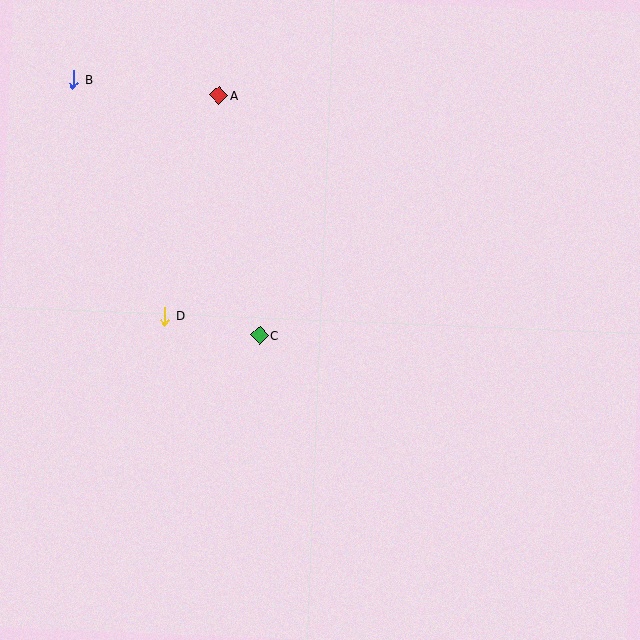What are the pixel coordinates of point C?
Point C is at (259, 335).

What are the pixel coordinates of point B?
Point B is at (73, 80).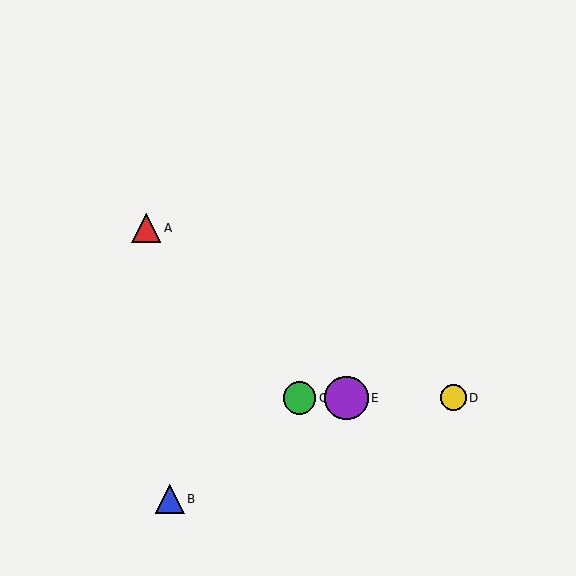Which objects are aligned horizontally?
Objects C, D, E are aligned horizontally.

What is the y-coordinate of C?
Object C is at y≈398.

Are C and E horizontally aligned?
Yes, both are at y≈398.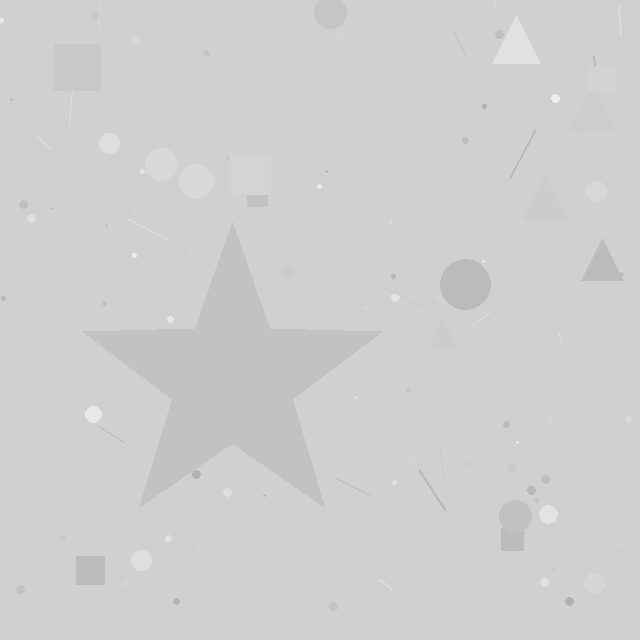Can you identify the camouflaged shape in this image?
The camouflaged shape is a star.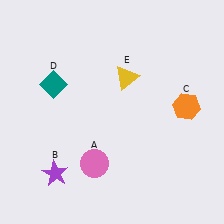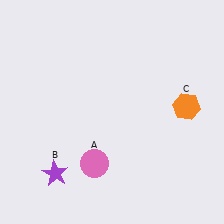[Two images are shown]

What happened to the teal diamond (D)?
The teal diamond (D) was removed in Image 2. It was in the top-left area of Image 1.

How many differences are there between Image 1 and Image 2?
There are 2 differences between the two images.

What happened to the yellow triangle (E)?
The yellow triangle (E) was removed in Image 2. It was in the top-right area of Image 1.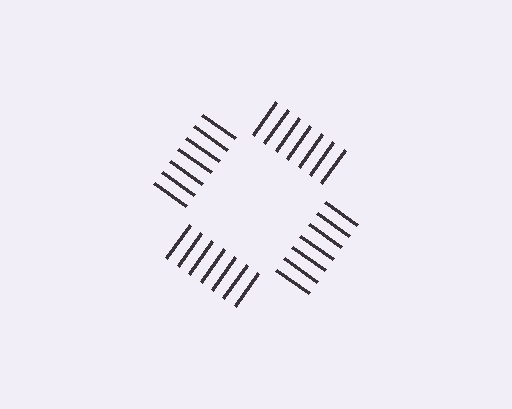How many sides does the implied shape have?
4 sides — the line-ends trace a square.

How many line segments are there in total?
28 — 7 along each of the 4 edges.